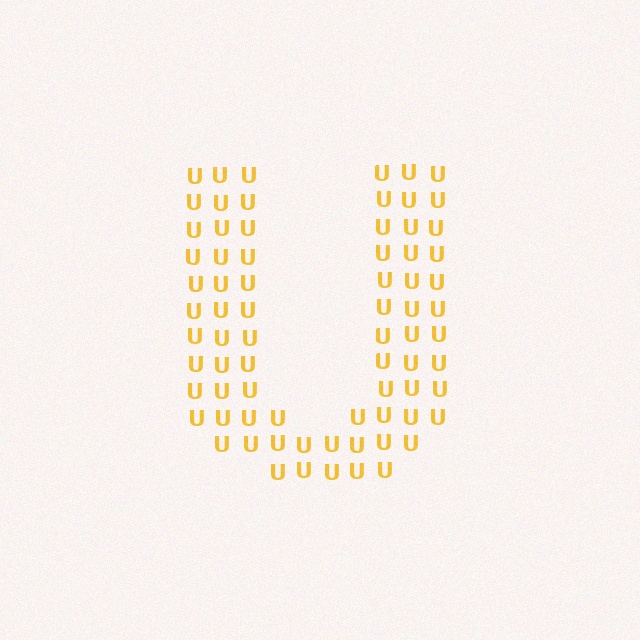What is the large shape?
The large shape is the letter U.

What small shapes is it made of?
It is made of small letter U's.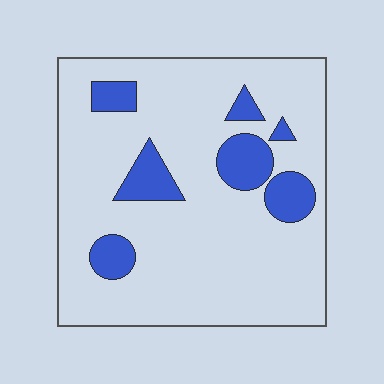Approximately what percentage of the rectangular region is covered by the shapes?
Approximately 15%.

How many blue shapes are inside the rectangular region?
7.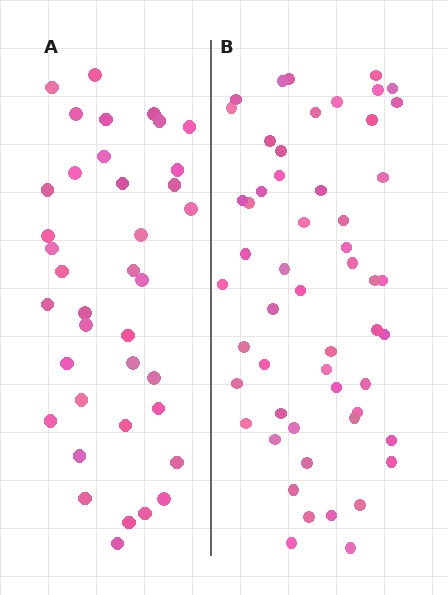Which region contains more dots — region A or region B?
Region B (the right region) has more dots.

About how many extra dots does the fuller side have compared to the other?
Region B has approximately 15 more dots than region A.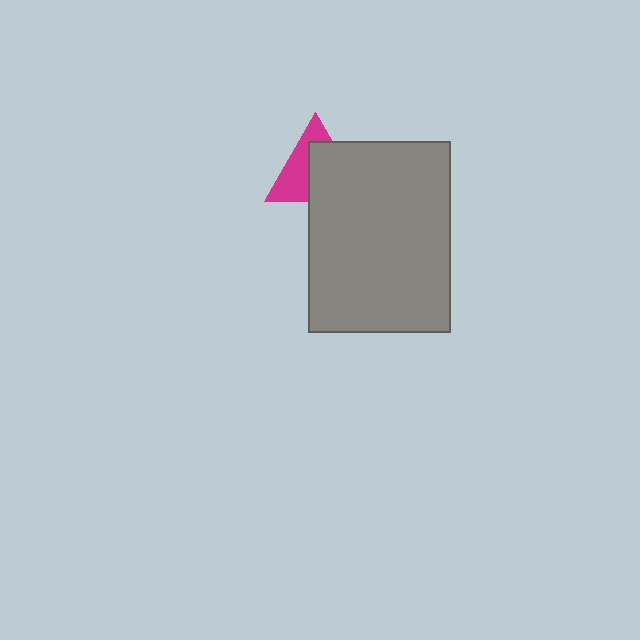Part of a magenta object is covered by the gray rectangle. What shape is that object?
It is a triangle.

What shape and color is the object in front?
The object in front is a gray rectangle.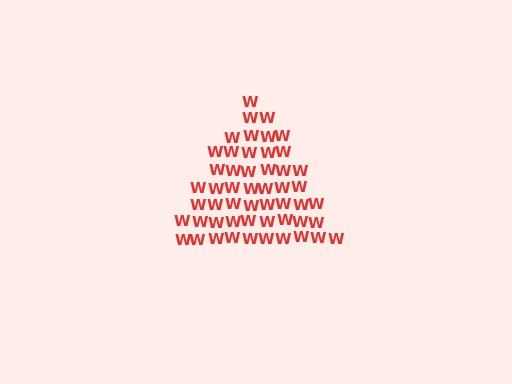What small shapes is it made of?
It is made of small letter W's.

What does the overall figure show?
The overall figure shows a triangle.